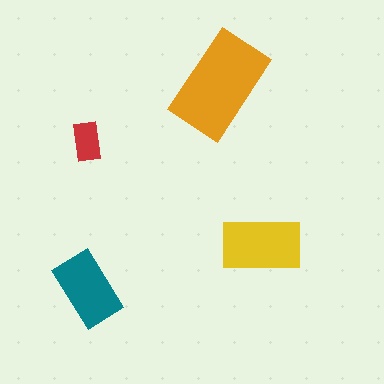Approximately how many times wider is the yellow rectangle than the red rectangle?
About 2 times wider.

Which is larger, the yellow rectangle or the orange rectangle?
The orange one.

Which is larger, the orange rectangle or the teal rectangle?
The orange one.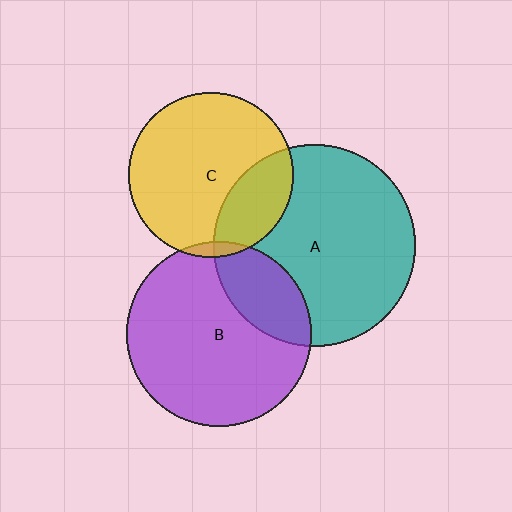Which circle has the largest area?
Circle A (teal).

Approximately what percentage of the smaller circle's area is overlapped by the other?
Approximately 25%.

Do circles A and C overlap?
Yes.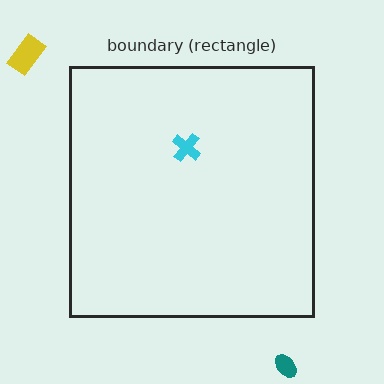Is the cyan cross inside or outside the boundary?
Inside.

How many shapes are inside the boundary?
1 inside, 2 outside.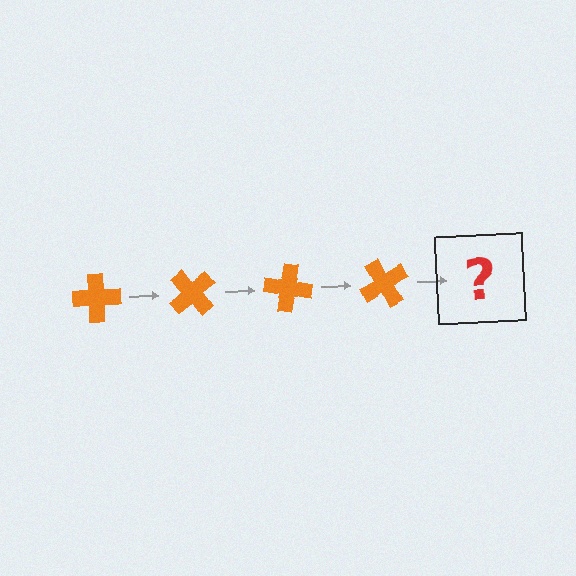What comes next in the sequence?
The next element should be an orange cross rotated 200 degrees.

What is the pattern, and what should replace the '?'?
The pattern is that the cross rotates 50 degrees each step. The '?' should be an orange cross rotated 200 degrees.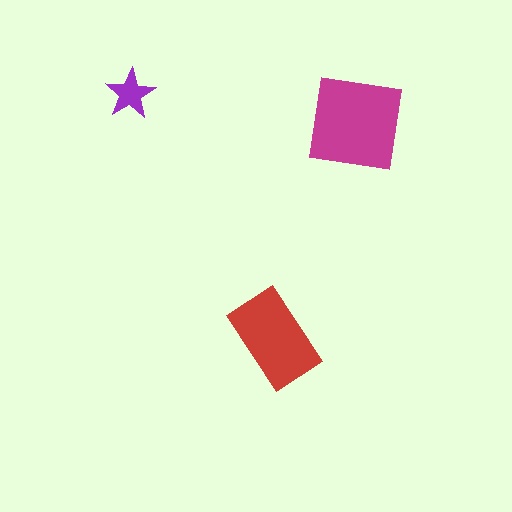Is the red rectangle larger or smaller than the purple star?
Larger.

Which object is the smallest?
The purple star.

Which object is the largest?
The magenta square.